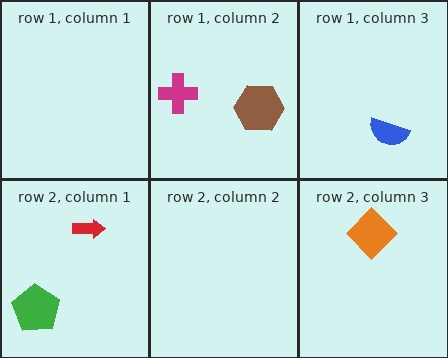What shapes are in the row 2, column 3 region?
The orange diamond.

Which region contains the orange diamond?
The row 2, column 3 region.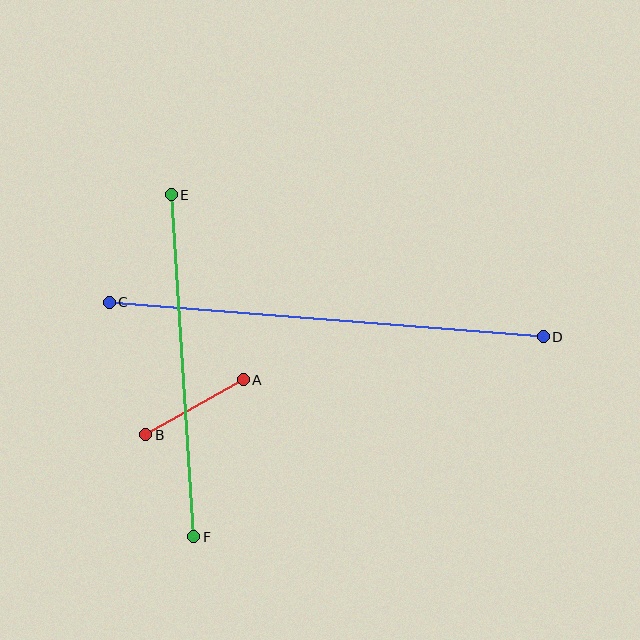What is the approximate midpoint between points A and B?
The midpoint is at approximately (194, 407) pixels.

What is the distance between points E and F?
The distance is approximately 343 pixels.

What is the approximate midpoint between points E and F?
The midpoint is at approximately (182, 366) pixels.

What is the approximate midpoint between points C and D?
The midpoint is at approximately (326, 319) pixels.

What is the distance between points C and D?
The distance is approximately 436 pixels.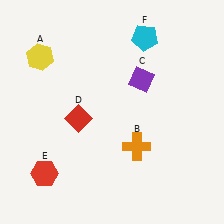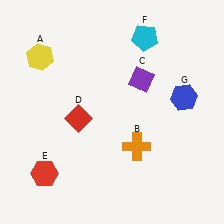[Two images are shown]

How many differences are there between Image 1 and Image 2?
There is 1 difference between the two images.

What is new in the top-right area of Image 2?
A blue hexagon (G) was added in the top-right area of Image 2.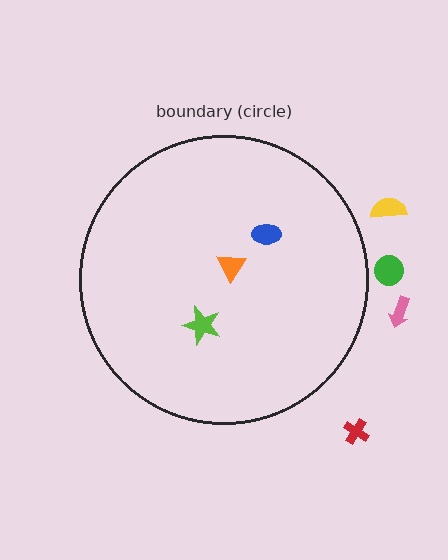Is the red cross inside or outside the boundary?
Outside.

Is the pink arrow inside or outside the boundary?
Outside.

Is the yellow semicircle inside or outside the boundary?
Outside.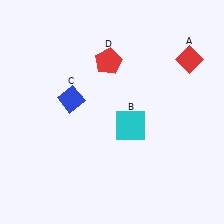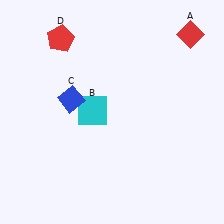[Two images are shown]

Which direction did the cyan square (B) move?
The cyan square (B) moved left.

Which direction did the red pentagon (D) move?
The red pentagon (D) moved left.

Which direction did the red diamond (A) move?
The red diamond (A) moved up.